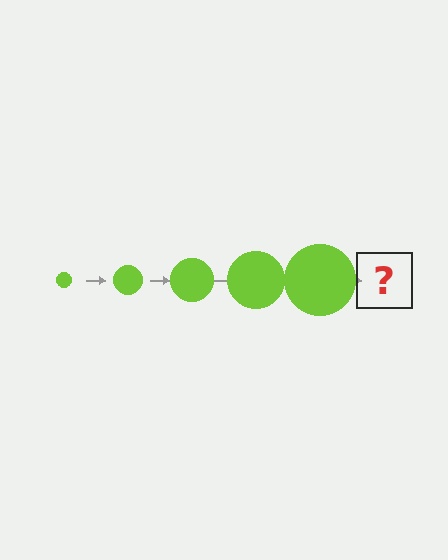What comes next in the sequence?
The next element should be a lime circle, larger than the previous one.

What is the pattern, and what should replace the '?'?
The pattern is that the circle gets progressively larger each step. The '?' should be a lime circle, larger than the previous one.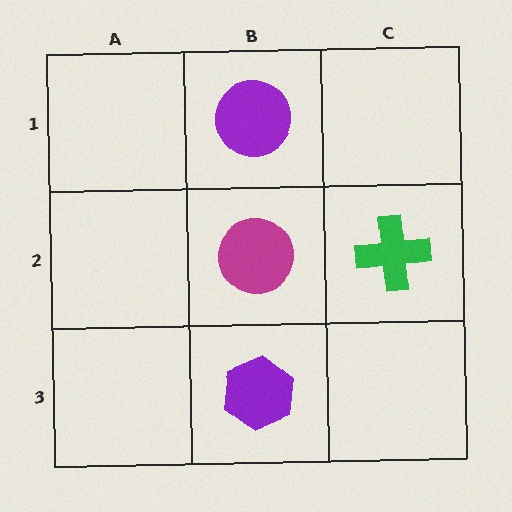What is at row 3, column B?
A purple hexagon.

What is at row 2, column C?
A green cross.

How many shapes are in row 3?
1 shape.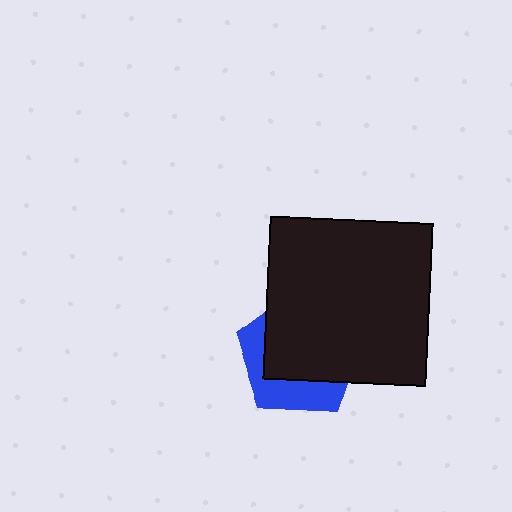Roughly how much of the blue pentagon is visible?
A small part of it is visible (roughly 34%).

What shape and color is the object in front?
The object in front is a black square.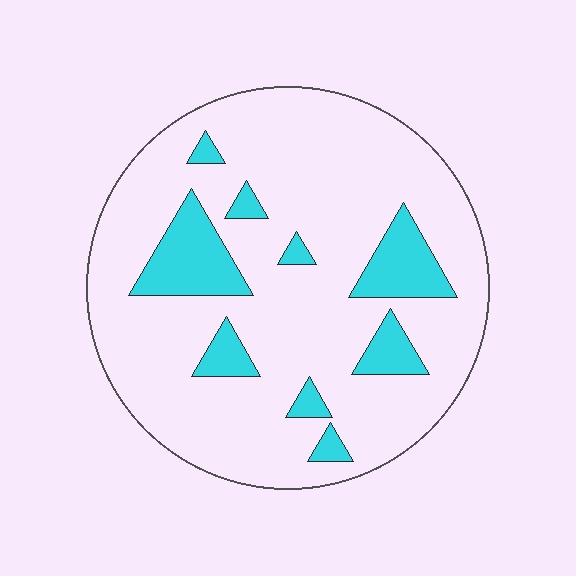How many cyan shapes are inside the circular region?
9.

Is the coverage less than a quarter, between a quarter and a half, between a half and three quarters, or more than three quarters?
Less than a quarter.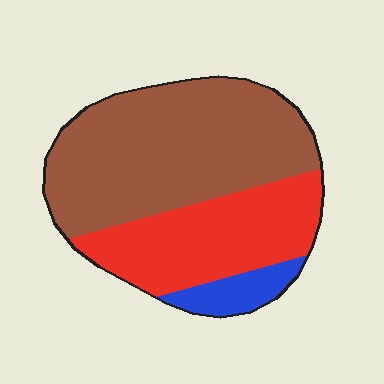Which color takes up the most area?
Brown, at roughly 60%.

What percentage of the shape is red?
Red covers 34% of the shape.